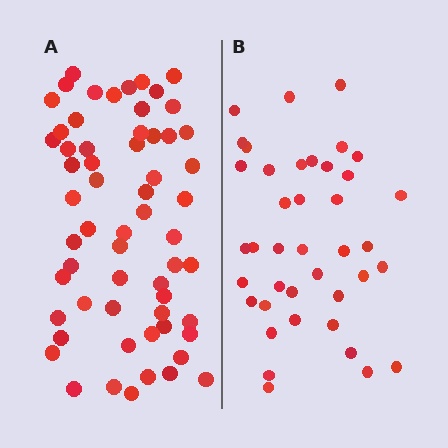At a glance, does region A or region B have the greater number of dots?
Region A (the left region) has more dots.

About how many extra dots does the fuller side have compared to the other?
Region A has approximately 20 more dots than region B.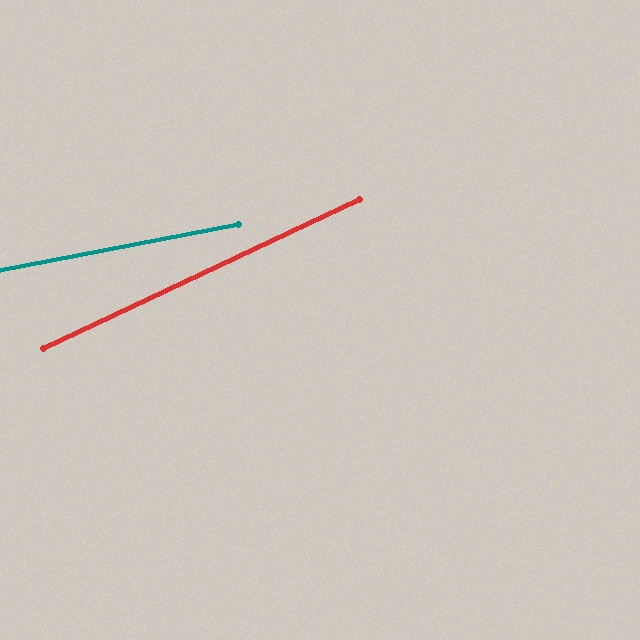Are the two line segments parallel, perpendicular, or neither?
Neither parallel nor perpendicular — they differ by about 14°.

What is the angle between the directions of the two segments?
Approximately 14 degrees.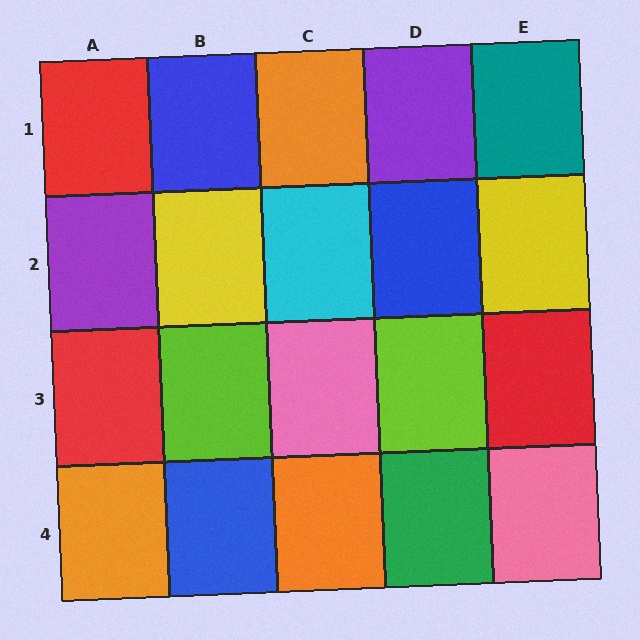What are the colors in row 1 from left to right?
Red, blue, orange, purple, teal.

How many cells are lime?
2 cells are lime.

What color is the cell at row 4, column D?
Green.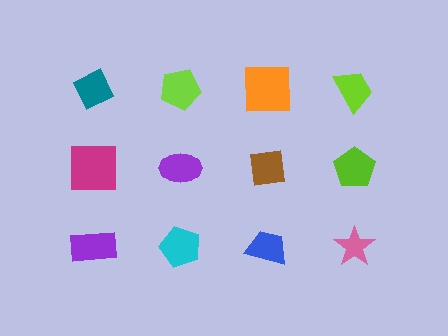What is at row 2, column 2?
A purple ellipse.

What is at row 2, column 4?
A lime pentagon.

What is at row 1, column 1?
A teal diamond.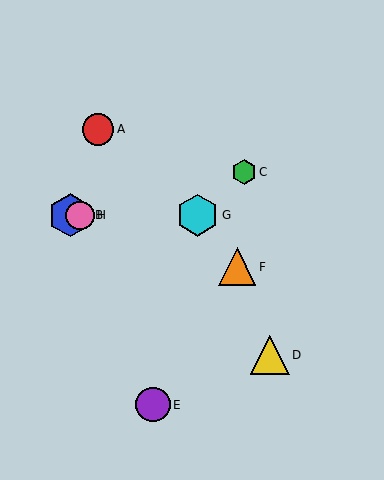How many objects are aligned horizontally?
3 objects (B, G, H) are aligned horizontally.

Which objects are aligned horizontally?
Objects B, G, H are aligned horizontally.